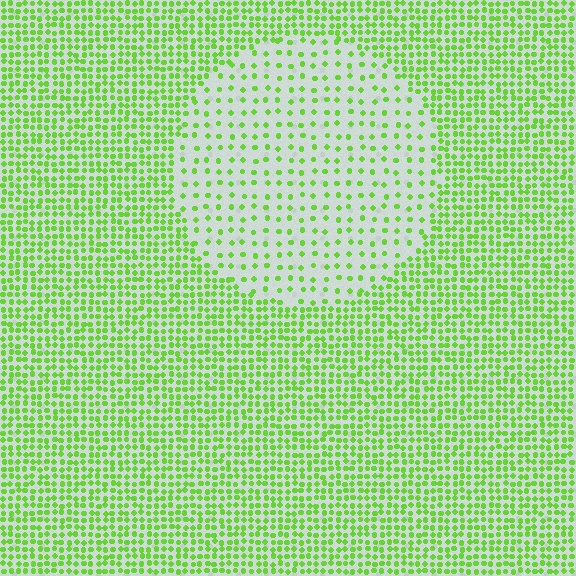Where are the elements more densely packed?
The elements are more densely packed outside the circle boundary.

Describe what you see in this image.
The image contains small lime elements arranged at two different densities. A circle-shaped region is visible where the elements are less densely packed than the surrounding area.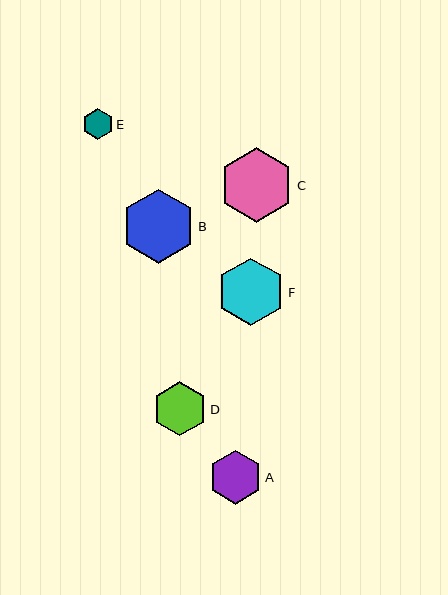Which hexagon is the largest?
Hexagon C is the largest with a size of approximately 75 pixels.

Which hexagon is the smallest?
Hexagon E is the smallest with a size of approximately 31 pixels.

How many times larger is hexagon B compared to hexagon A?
Hexagon B is approximately 1.4 times the size of hexagon A.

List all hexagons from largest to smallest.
From largest to smallest: C, B, F, D, A, E.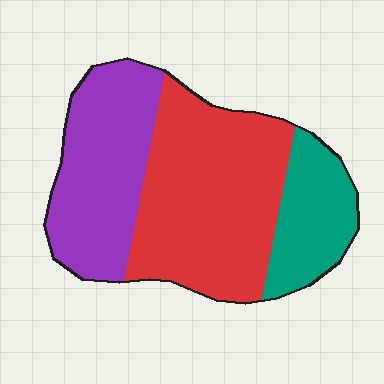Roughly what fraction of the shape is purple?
Purple takes up about one third (1/3) of the shape.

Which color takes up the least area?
Teal, at roughly 20%.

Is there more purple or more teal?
Purple.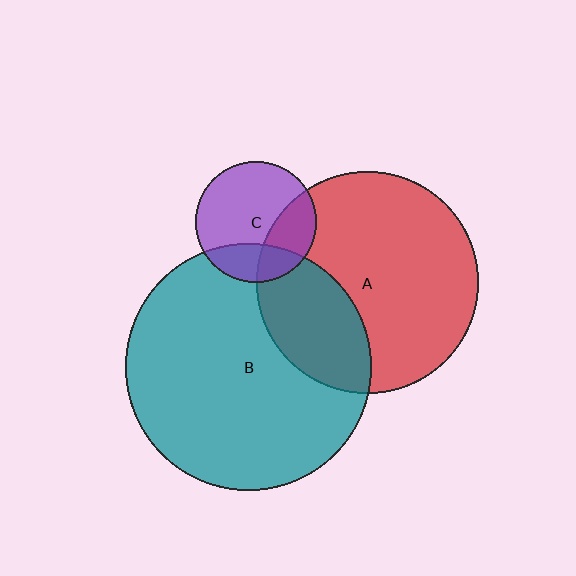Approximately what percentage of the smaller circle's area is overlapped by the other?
Approximately 25%.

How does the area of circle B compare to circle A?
Approximately 1.2 times.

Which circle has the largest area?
Circle B (teal).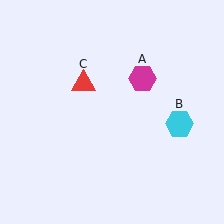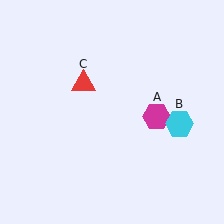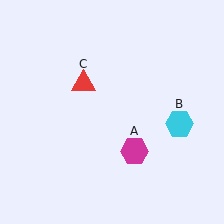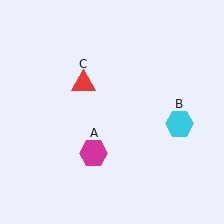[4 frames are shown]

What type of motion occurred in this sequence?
The magenta hexagon (object A) rotated clockwise around the center of the scene.